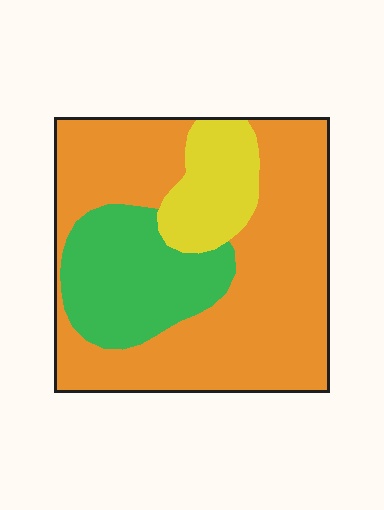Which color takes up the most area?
Orange, at roughly 65%.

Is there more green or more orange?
Orange.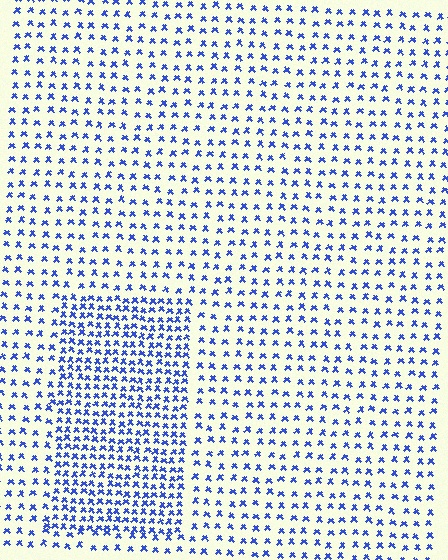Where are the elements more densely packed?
The elements are more densely packed inside the rectangle boundary.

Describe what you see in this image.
The image contains small blue elements arranged at two different densities. A rectangle-shaped region is visible where the elements are more densely packed than the surrounding area.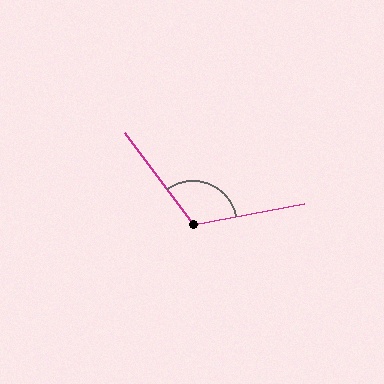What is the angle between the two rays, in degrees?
Approximately 116 degrees.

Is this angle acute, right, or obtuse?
It is obtuse.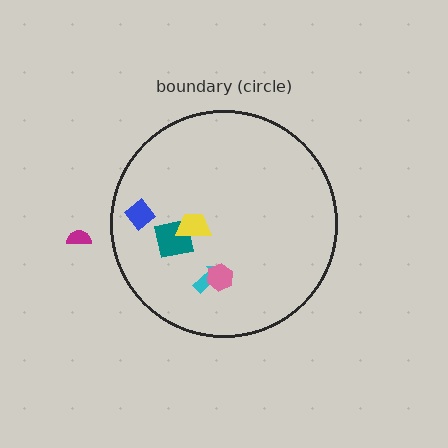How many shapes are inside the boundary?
5 inside, 1 outside.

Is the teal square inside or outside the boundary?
Inside.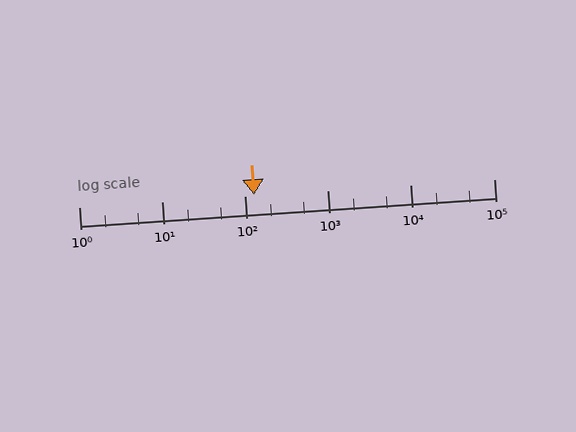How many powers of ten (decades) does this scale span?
The scale spans 5 decades, from 1 to 100000.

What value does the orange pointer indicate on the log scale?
The pointer indicates approximately 130.